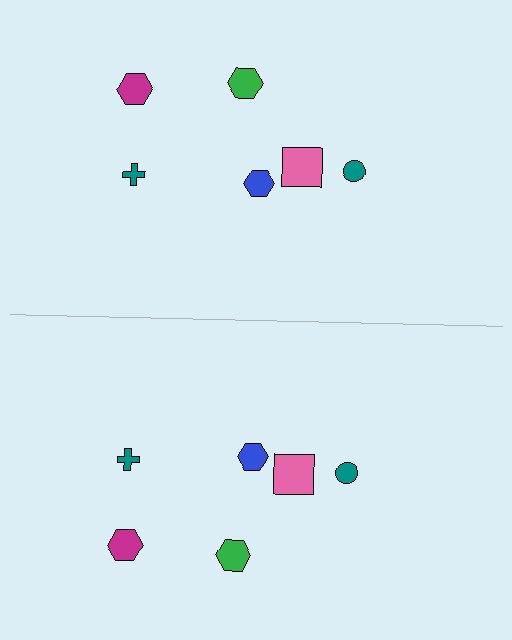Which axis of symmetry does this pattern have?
The pattern has a horizontal axis of symmetry running through the center of the image.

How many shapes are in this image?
There are 12 shapes in this image.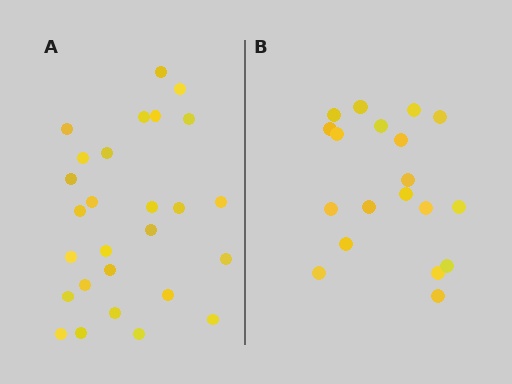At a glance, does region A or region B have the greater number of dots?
Region A (the left region) has more dots.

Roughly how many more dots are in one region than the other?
Region A has roughly 8 or so more dots than region B.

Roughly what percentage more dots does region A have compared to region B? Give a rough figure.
About 40% more.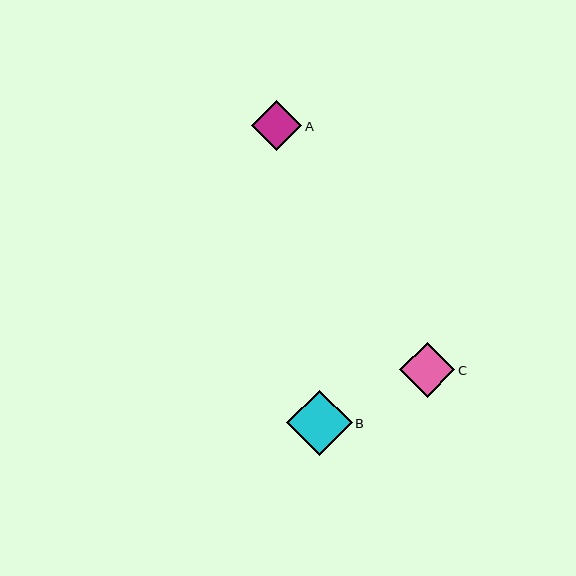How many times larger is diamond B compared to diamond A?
Diamond B is approximately 1.3 times the size of diamond A.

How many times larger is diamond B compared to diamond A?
Diamond B is approximately 1.3 times the size of diamond A.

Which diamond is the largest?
Diamond B is the largest with a size of approximately 66 pixels.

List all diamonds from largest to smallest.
From largest to smallest: B, C, A.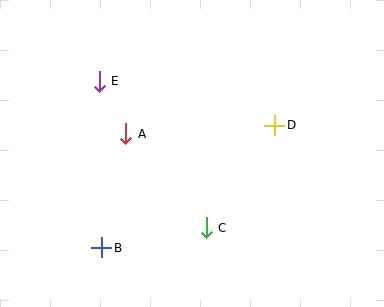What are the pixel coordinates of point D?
Point D is at (275, 125).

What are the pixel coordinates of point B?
Point B is at (102, 248).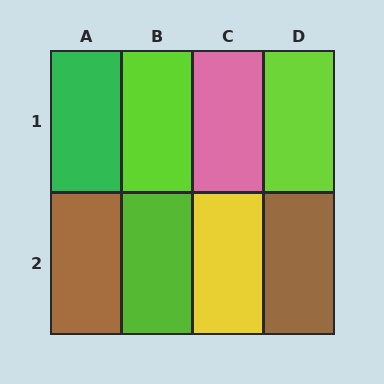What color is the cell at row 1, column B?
Lime.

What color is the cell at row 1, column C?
Pink.